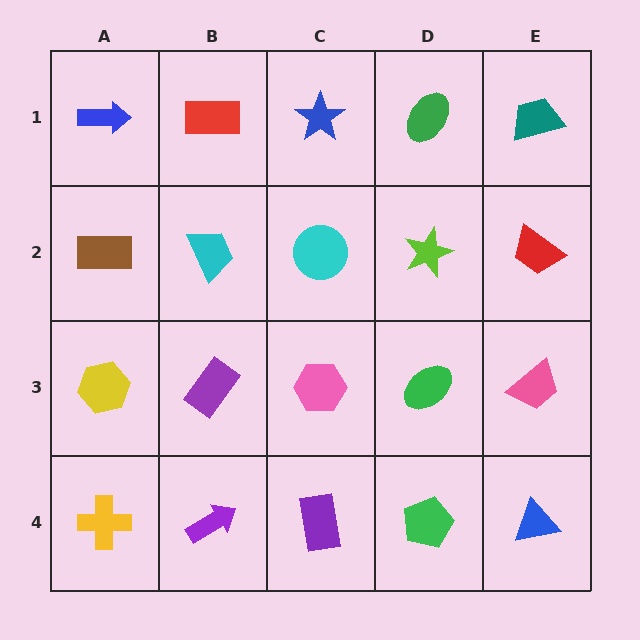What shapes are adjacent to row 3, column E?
A red trapezoid (row 2, column E), a blue triangle (row 4, column E), a green ellipse (row 3, column D).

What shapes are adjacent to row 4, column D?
A green ellipse (row 3, column D), a purple rectangle (row 4, column C), a blue triangle (row 4, column E).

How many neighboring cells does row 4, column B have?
3.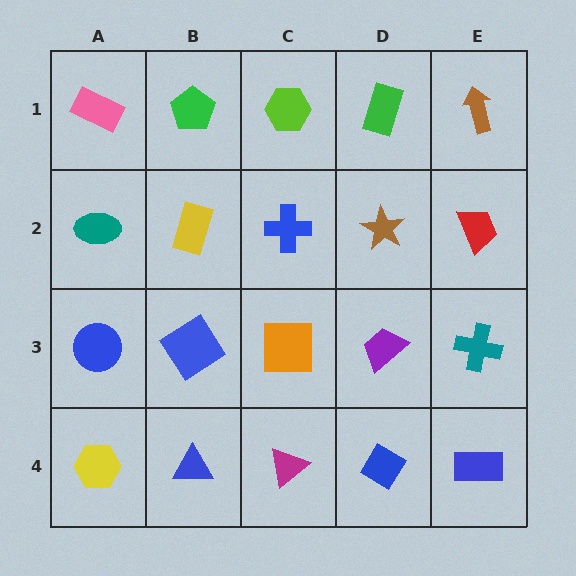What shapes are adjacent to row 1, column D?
A brown star (row 2, column D), a lime hexagon (row 1, column C), a brown arrow (row 1, column E).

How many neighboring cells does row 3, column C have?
4.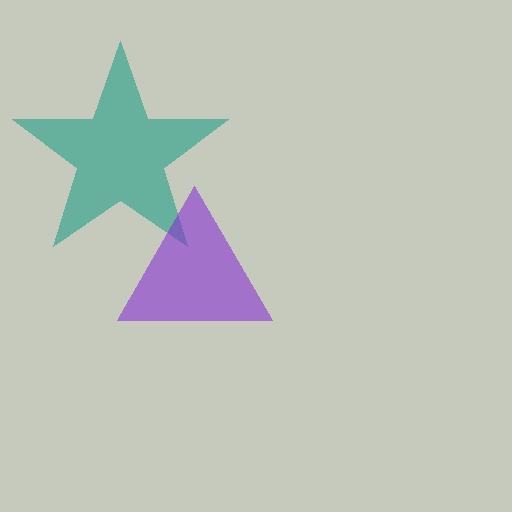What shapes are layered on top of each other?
The layered shapes are: a teal star, a purple triangle.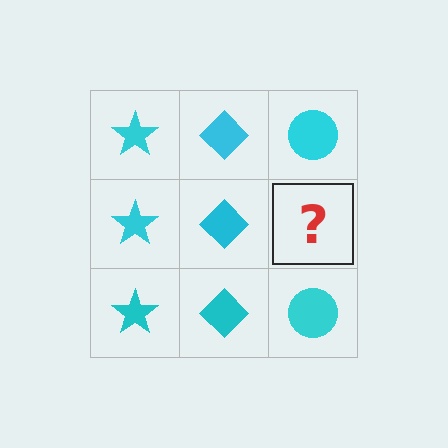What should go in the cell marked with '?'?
The missing cell should contain a cyan circle.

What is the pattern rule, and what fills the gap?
The rule is that each column has a consistent shape. The gap should be filled with a cyan circle.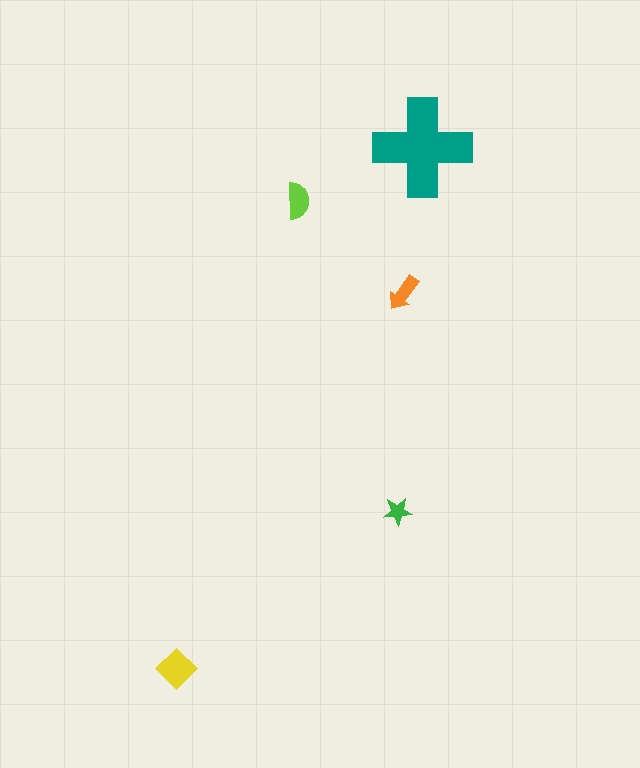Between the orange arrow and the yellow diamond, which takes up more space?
The yellow diamond.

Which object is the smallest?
The green star.